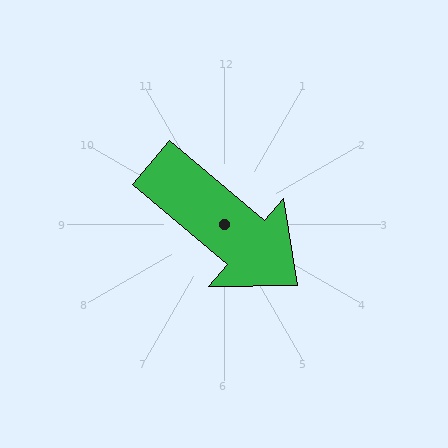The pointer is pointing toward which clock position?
Roughly 4 o'clock.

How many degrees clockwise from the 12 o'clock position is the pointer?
Approximately 130 degrees.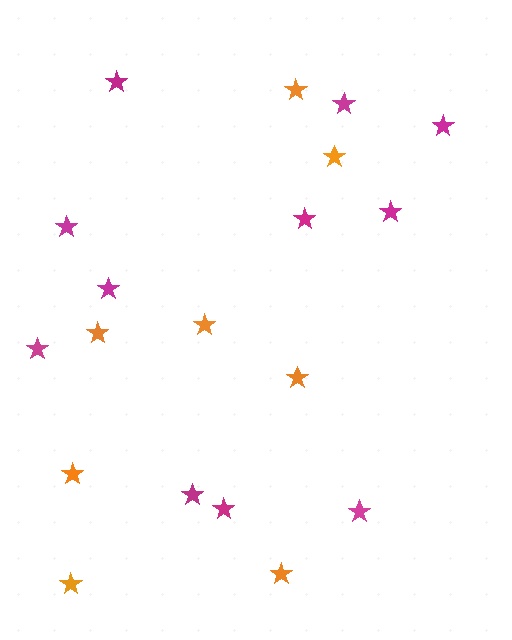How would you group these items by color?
There are 2 groups: one group of magenta stars (11) and one group of orange stars (8).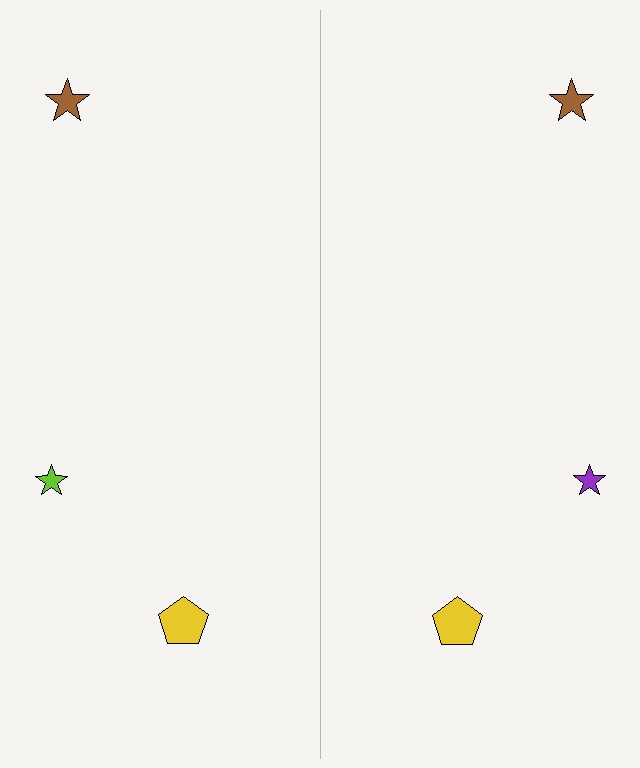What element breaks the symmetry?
The purple star on the right side breaks the symmetry — its mirror counterpart is lime.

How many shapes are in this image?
There are 6 shapes in this image.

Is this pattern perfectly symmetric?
No, the pattern is not perfectly symmetric. The purple star on the right side breaks the symmetry — its mirror counterpart is lime.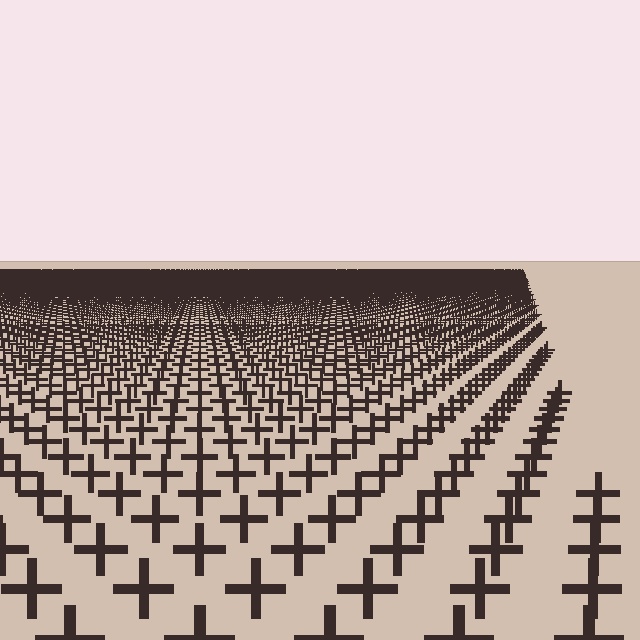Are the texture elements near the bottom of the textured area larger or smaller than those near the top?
Larger. Near the bottom, elements are closer to the viewer and appear at a bigger on-screen size.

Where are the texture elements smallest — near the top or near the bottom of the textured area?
Near the top.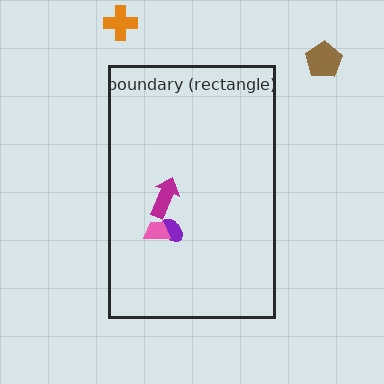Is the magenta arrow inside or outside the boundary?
Inside.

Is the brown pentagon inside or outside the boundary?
Outside.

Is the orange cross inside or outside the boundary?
Outside.